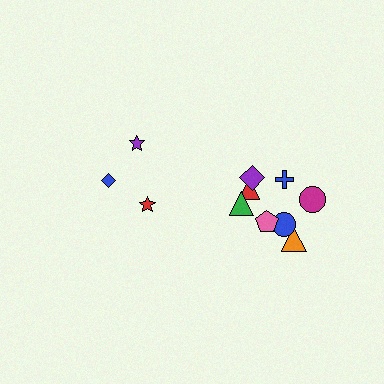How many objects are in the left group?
There are 3 objects.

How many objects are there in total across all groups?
There are 11 objects.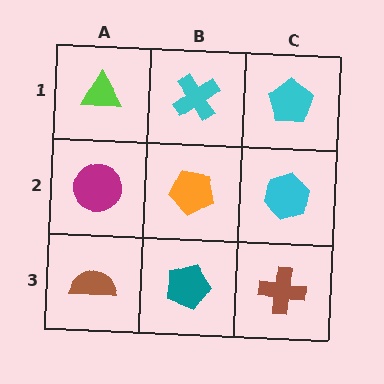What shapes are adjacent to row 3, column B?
An orange pentagon (row 2, column B), a brown semicircle (row 3, column A), a brown cross (row 3, column C).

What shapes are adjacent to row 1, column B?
An orange pentagon (row 2, column B), a lime triangle (row 1, column A), a cyan pentagon (row 1, column C).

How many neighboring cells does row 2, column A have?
3.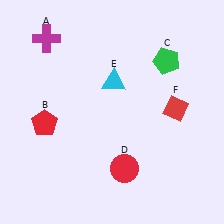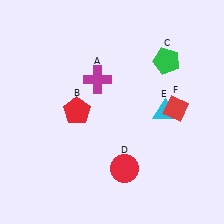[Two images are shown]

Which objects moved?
The objects that moved are: the magenta cross (A), the red pentagon (B), the cyan triangle (E).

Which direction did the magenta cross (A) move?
The magenta cross (A) moved right.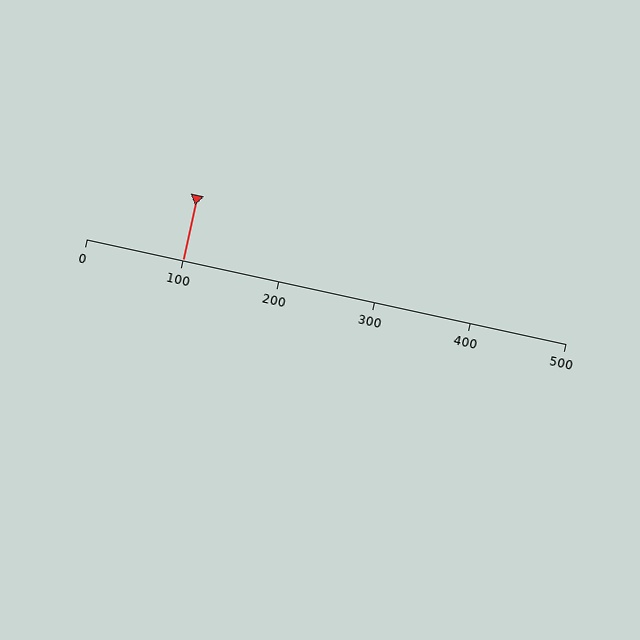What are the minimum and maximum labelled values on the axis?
The axis runs from 0 to 500.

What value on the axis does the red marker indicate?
The marker indicates approximately 100.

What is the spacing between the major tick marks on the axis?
The major ticks are spaced 100 apart.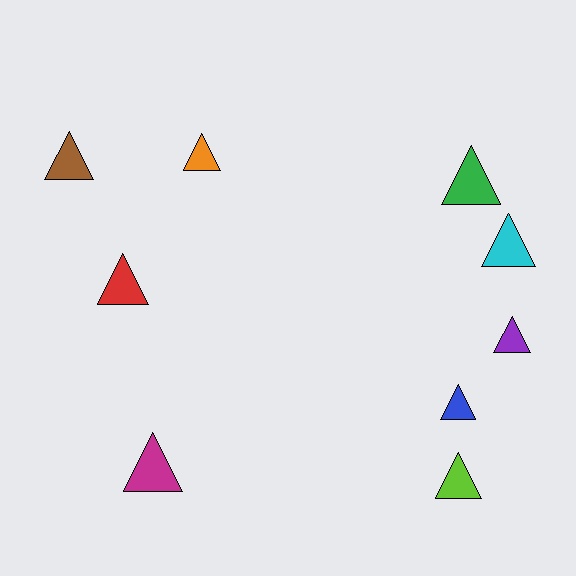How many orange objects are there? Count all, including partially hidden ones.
There is 1 orange object.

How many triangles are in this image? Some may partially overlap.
There are 9 triangles.